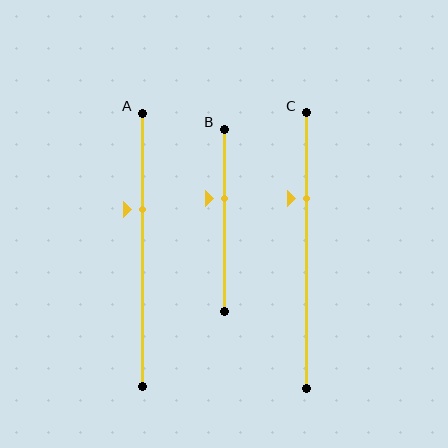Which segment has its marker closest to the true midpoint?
Segment B has its marker closest to the true midpoint.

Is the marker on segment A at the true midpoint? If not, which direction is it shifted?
No, the marker on segment A is shifted upward by about 15% of the segment length.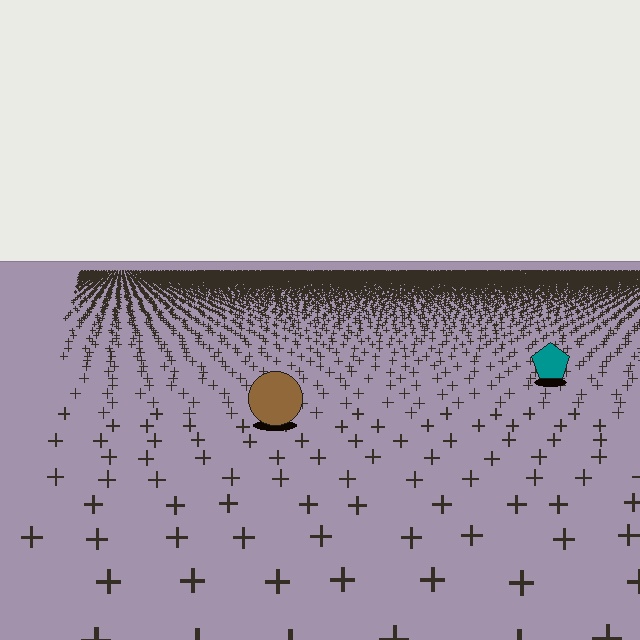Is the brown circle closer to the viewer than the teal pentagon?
Yes. The brown circle is closer — you can tell from the texture gradient: the ground texture is coarser near it.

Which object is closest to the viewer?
The brown circle is closest. The texture marks near it are larger and more spread out.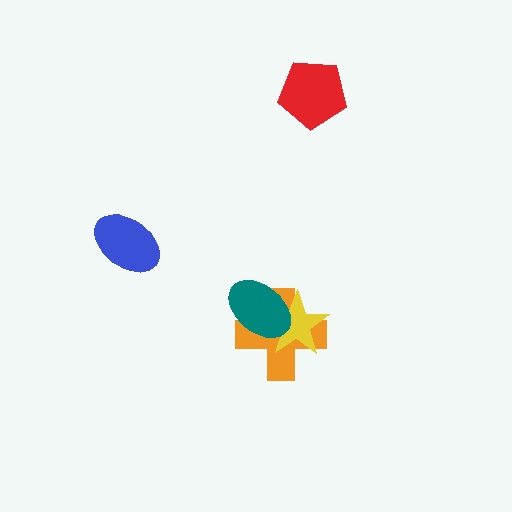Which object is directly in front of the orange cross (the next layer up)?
The yellow star is directly in front of the orange cross.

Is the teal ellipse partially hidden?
No, no other shape covers it.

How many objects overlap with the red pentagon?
0 objects overlap with the red pentagon.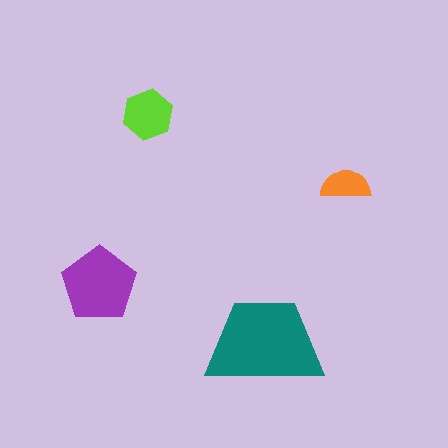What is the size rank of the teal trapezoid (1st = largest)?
1st.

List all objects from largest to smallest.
The teal trapezoid, the purple pentagon, the lime hexagon, the orange semicircle.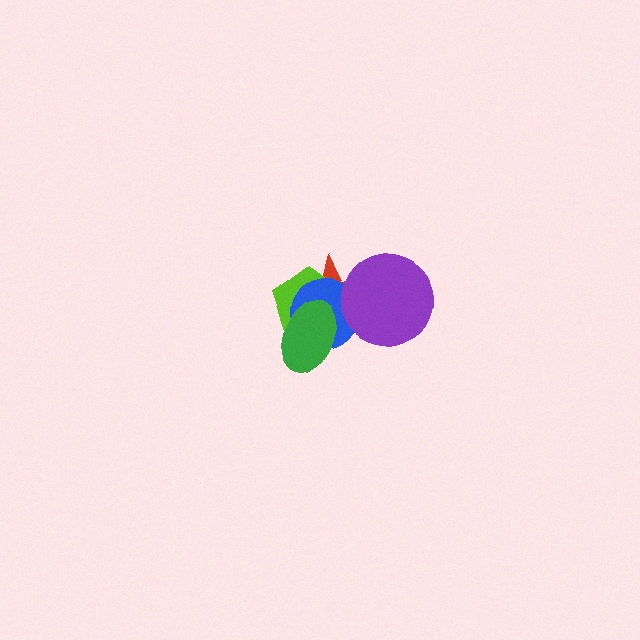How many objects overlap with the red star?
4 objects overlap with the red star.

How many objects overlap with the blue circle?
4 objects overlap with the blue circle.